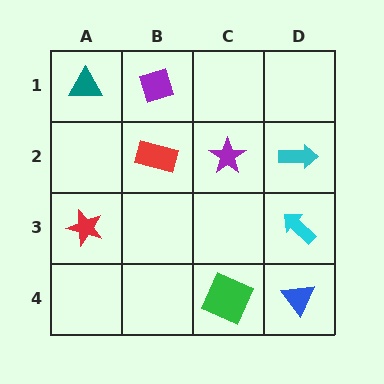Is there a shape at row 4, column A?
No, that cell is empty.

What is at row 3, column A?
A red star.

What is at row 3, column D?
A cyan arrow.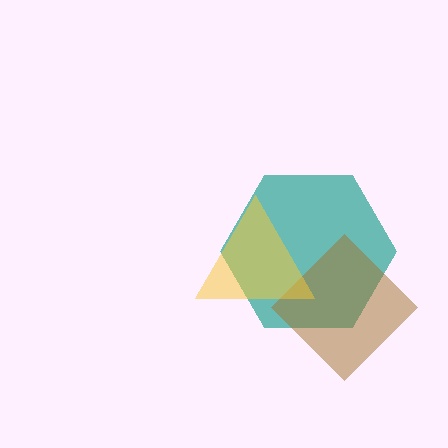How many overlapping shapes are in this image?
There are 3 overlapping shapes in the image.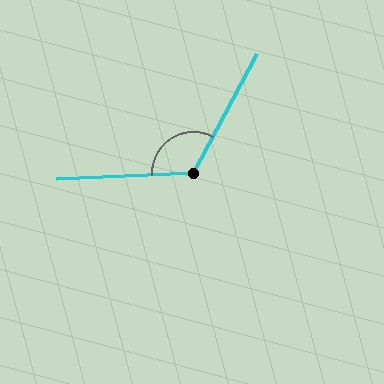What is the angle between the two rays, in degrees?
Approximately 120 degrees.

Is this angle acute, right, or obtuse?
It is obtuse.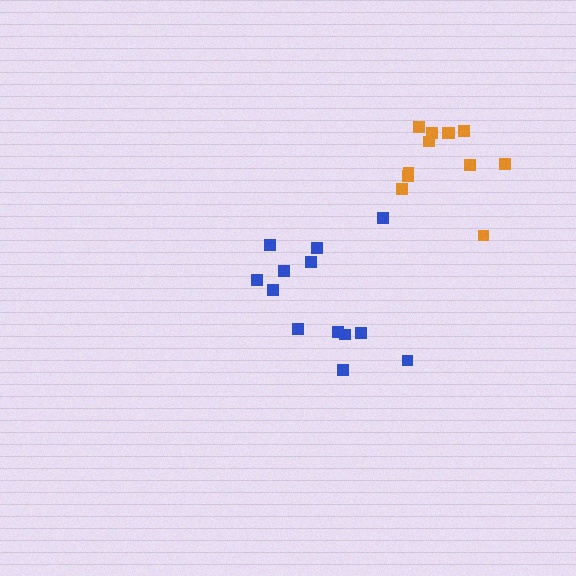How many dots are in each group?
Group 1: 12 dots, Group 2: 13 dots (25 total).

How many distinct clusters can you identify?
There are 2 distinct clusters.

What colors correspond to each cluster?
The clusters are colored: orange, blue.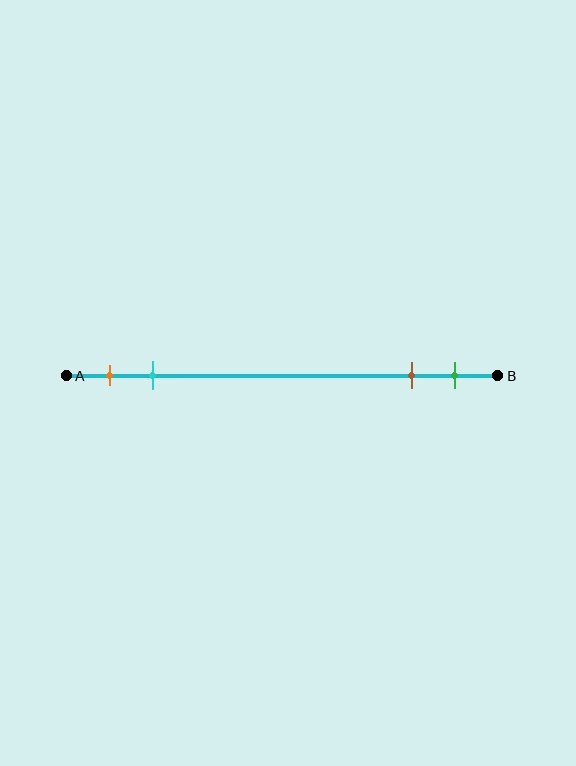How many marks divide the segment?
There are 4 marks dividing the segment.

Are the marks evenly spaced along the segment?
No, the marks are not evenly spaced.